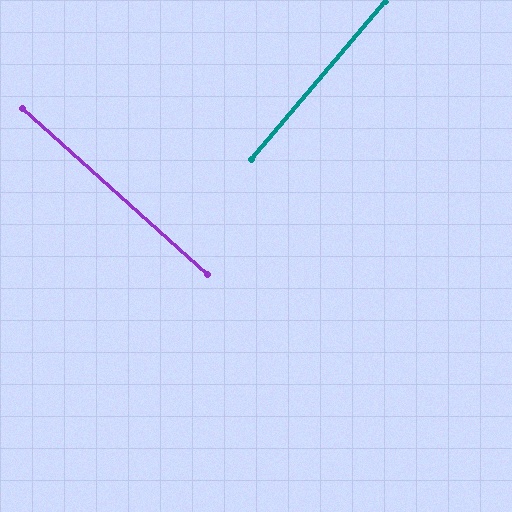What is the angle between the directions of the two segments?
Approximately 89 degrees.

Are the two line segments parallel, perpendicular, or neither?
Perpendicular — they meet at approximately 89°.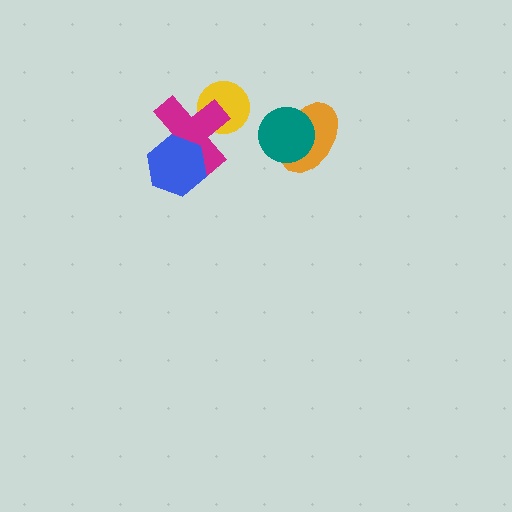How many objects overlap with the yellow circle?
1 object overlaps with the yellow circle.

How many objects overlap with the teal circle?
1 object overlaps with the teal circle.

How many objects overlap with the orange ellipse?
1 object overlaps with the orange ellipse.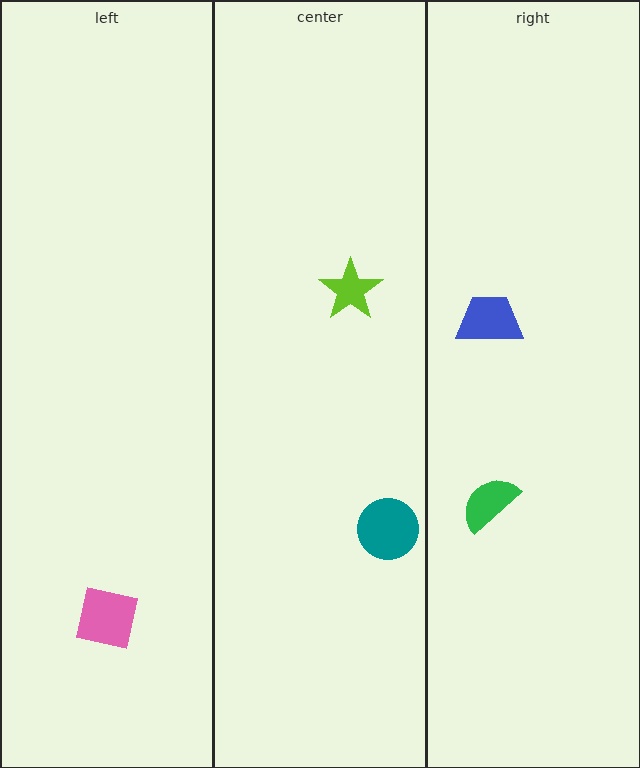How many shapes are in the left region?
1.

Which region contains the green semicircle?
The right region.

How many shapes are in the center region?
2.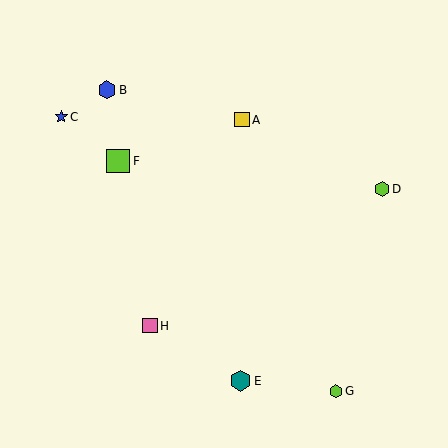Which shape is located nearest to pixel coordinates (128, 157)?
The lime square (labeled F) at (118, 161) is nearest to that location.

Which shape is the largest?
The lime square (labeled F) is the largest.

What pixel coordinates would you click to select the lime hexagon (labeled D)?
Click at (382, 189) to select the lime hexagon D.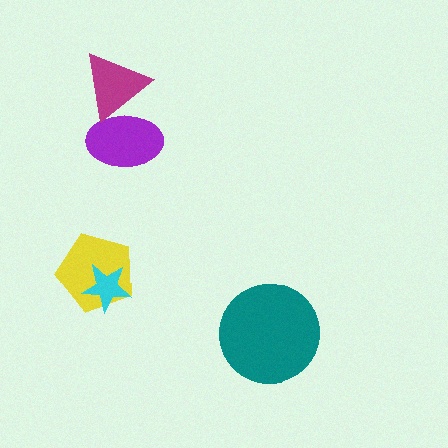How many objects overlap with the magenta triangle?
1 object overlaps with the magenta triangle.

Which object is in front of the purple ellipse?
The magenta triangle is in front of the purple ellipse.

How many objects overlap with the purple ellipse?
1 object overlaps with the purple ellipse.